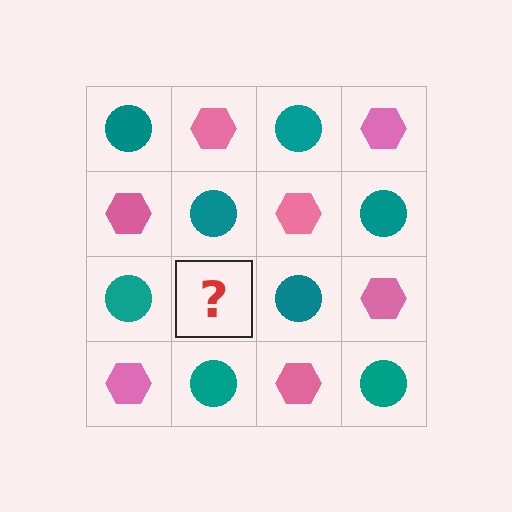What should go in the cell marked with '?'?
The missing cell should contain a pink hexagon.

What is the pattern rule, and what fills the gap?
The rule is that it alternates teal circle and pink hexagon in a checkerboard pattern. The gap should be filled with a pink hexagon.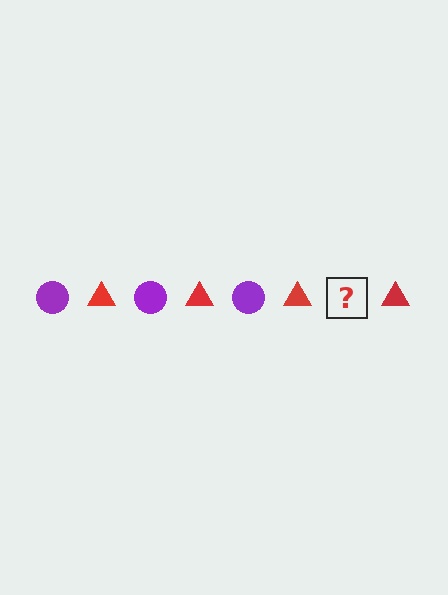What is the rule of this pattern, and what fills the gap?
The rule is that the pattern alternates between purple circle and red triangle. The gap should be filled with a purple circle.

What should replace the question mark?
The question mark should be replaced with a purple circle.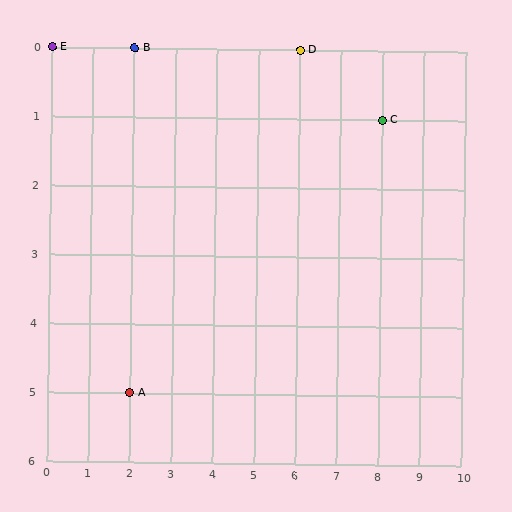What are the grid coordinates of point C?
Point C is at grid coordinates (8, 1).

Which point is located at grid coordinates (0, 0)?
Point E is at (0, 0).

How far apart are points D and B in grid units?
Points D and B are 4 columns apart.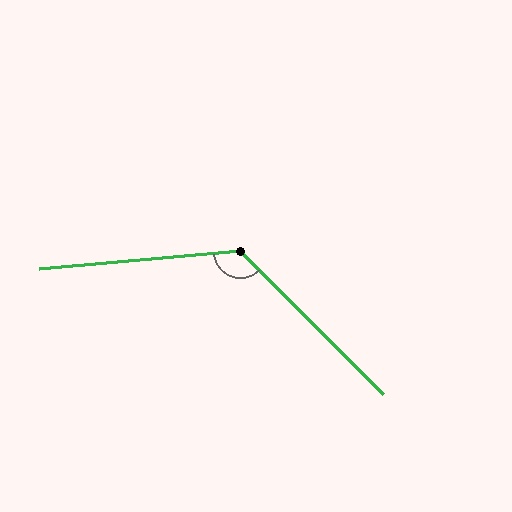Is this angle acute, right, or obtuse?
It is obtuse.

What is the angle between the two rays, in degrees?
Approximately 130 degrees.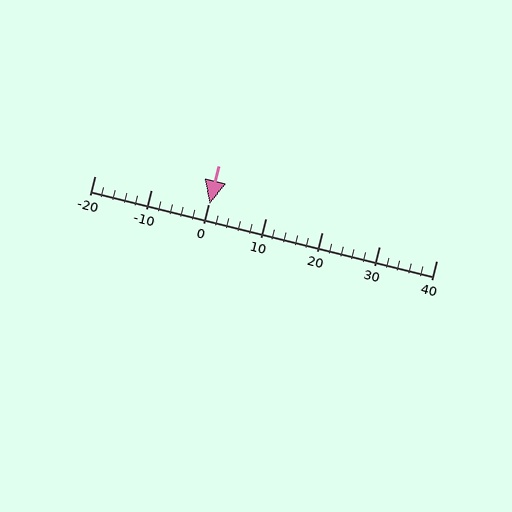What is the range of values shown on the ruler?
The ruler shows values from -20 to 40.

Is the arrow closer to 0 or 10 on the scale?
The arrow is closer to 0.